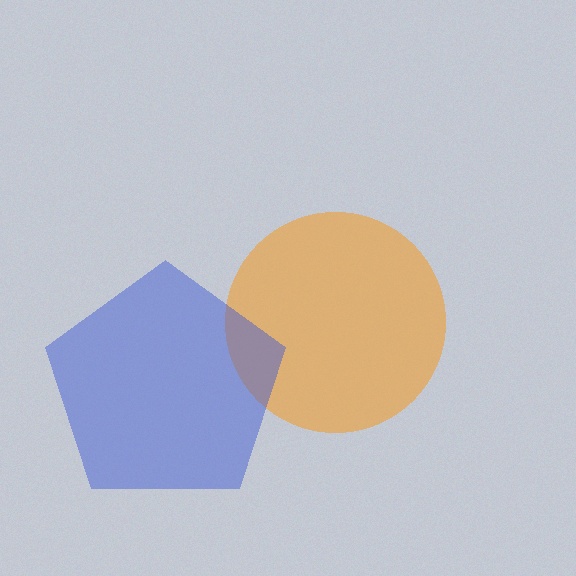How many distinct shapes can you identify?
There are 2 distinct shapes: an orange circle, a blue pentagon.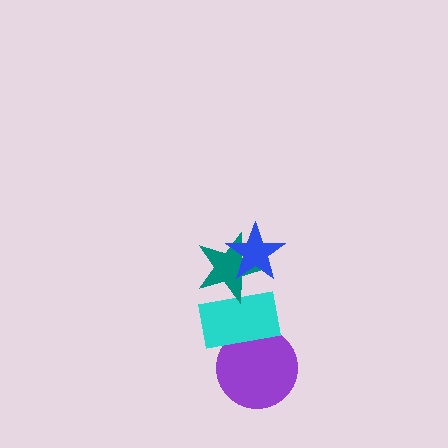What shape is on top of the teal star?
The blue star is on top of the teal star.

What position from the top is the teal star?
The teal star is 2nd from the top.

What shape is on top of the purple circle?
The cyan rectangle is on top of the purple circle.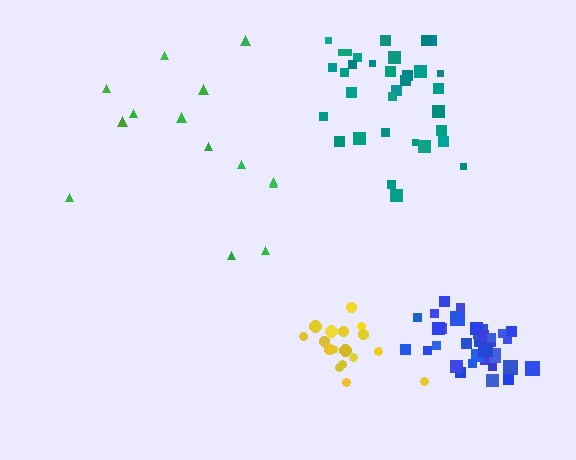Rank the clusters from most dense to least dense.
blue, yellow, teal, green.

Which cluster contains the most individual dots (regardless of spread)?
Teal (33).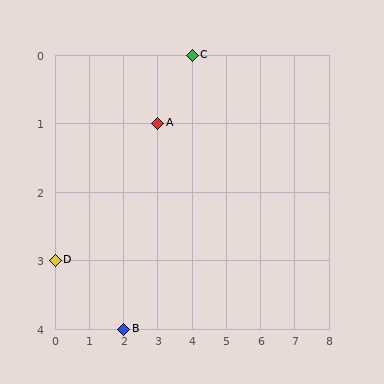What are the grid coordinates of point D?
Point D is at grid coordinates (0, 3).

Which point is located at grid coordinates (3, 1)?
Point A is at (3, 1).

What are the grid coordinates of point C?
Point C is at grid coordinates (4, 0).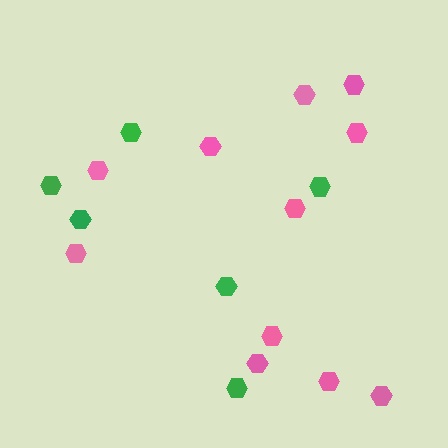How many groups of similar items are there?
There are 2 groups: one group of green hexagons (6) and one group of pink hexagons (11).